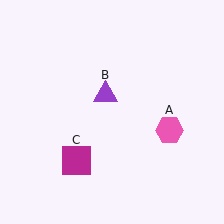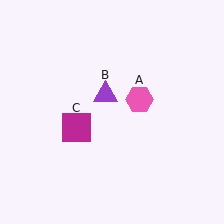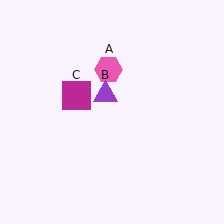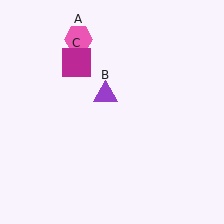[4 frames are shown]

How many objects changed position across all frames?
2 objects changed position: pink hexagon (object A), magenta square (object C).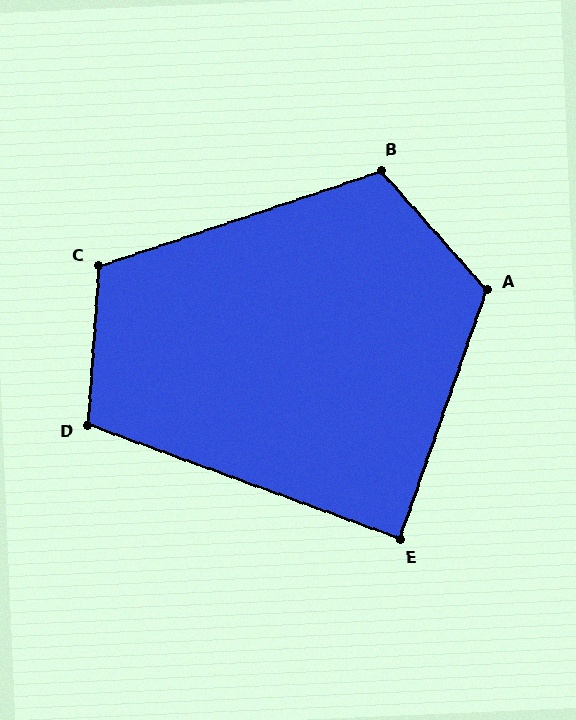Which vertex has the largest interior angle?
A, at approximately 119 degrees.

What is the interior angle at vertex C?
Approximately 113 degrees (obtuse).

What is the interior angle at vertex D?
Approximately 106 degrees (obtuse).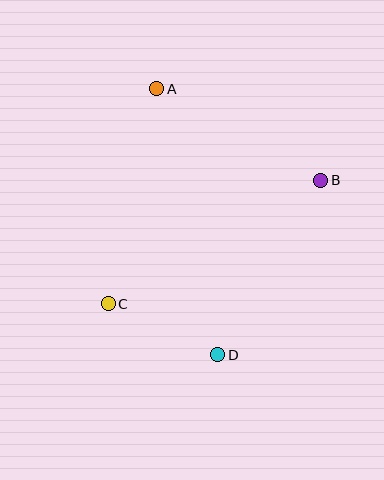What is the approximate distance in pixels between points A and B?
The distance between A and B is approximately 188 pixels.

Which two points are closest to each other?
Points C and D are closest to each other.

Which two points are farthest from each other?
Points A and D are farthest from each other.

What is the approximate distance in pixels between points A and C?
The distance between A and C is approximately 220 pixels.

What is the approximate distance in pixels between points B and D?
The distance between B and D is approximately 203 pixels.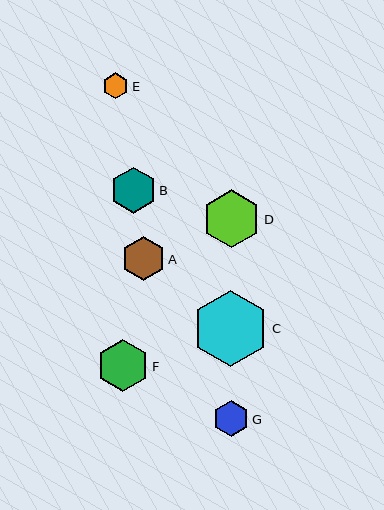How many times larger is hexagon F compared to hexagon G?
Hexagon F is approximately 1.5 times the size of hexagon G.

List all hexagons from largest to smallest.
From largest to smallest: C, D, F, B, A, G, E.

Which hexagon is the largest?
Hexagon C is the largest with a size of approximately 77 pixels.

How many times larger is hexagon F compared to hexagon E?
Hexagon F is approximately 2.0 times the size of hexagon E.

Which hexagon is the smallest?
Hexagon E is the smallest with a size of approximately 26 pixels.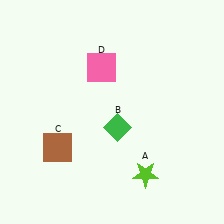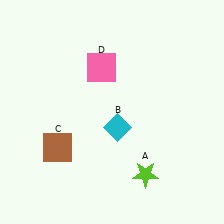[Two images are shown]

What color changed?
The diamond (B) changed from green in Image 1 to cyan in Image 2.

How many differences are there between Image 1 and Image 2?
There is 1 difference between the two images.